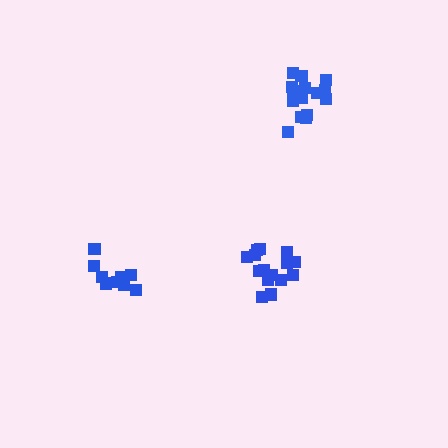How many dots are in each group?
Group 1: 10 dots, Group 2: 15 dots, Group 3: 15 dots (40 total).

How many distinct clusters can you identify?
There are 3 distinct clusters.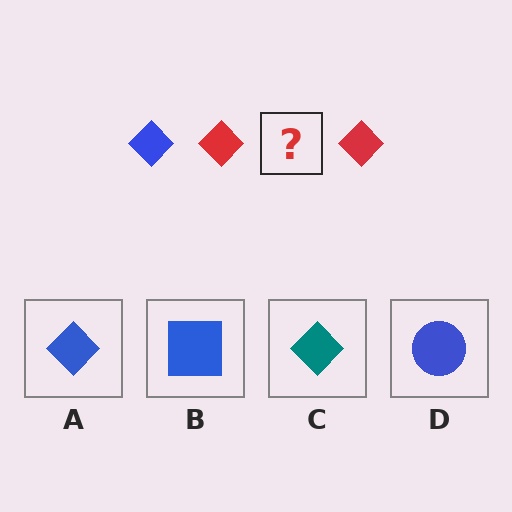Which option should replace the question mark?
Option A.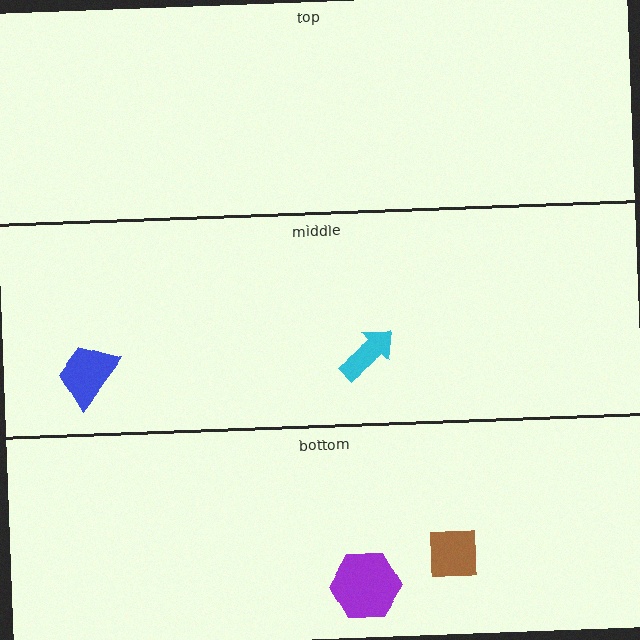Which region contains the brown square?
The bottom region.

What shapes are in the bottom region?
The purple hexagon, the brown square.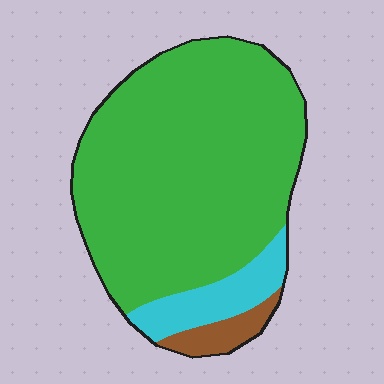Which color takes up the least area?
Brown, at roughly 5%.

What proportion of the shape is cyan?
Cyan covers around 10% of the shape.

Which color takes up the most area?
Green, at roughly 85%.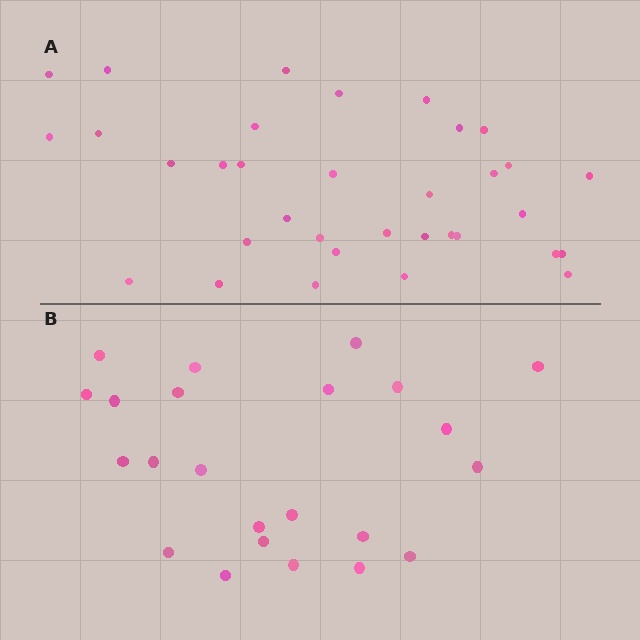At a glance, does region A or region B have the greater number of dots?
Region A (the top region) has more dots.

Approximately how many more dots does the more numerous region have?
Region A has roughly 12 or so more dots than region B.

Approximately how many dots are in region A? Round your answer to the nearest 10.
About 30 dots. (The exact count is 34, which rounds to 30.)